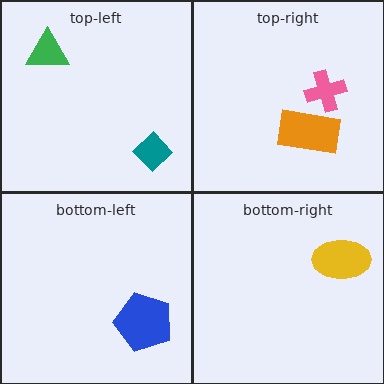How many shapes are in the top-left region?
2.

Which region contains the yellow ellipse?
The bottom-right region.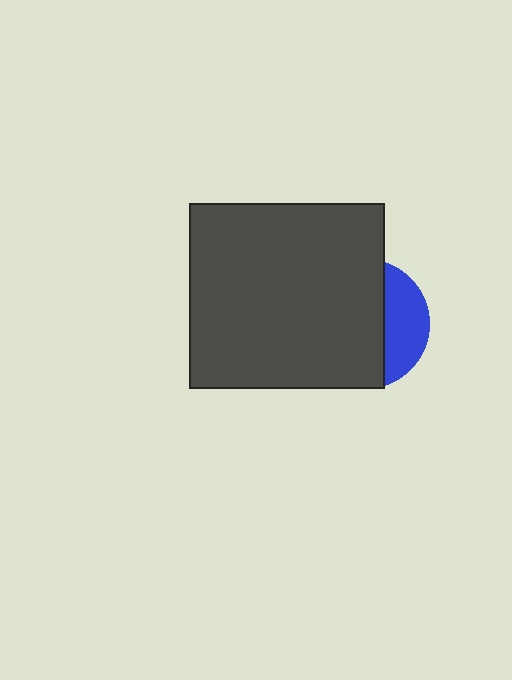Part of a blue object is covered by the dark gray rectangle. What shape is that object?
It is a circle.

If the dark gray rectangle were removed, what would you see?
You would see the complete blue circle.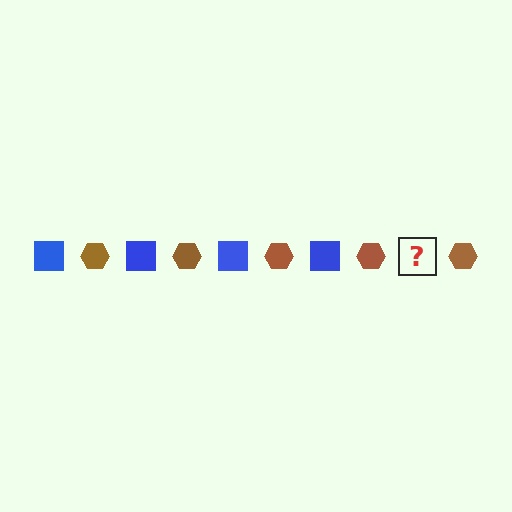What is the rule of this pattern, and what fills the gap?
The rule is that the pattern alternates between blue square and brown hexagon. The gap should be filled with a blue square.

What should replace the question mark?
The question mark should be replaced with a blue square.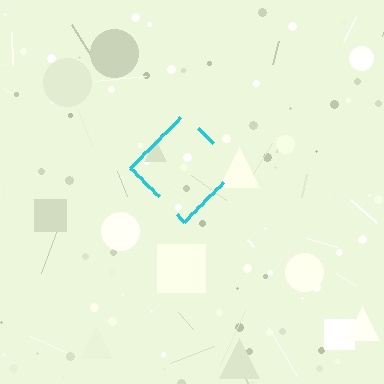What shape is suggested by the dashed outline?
The dashed outline suggests a diamond.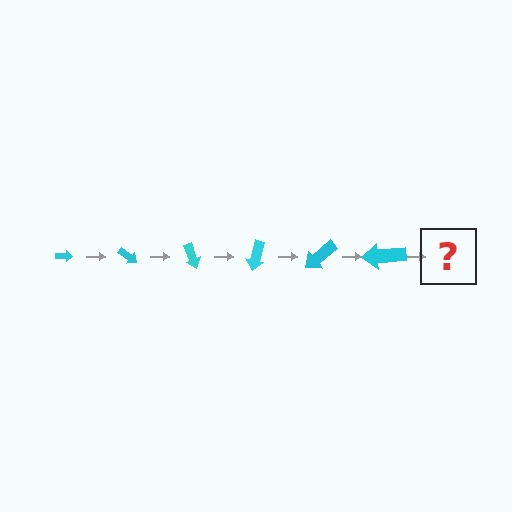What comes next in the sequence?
The next element should be an arrow, larger than the previous one and rotated 210 degrees from the start.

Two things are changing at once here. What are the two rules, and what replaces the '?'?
The two rules are that the arrow grows larger each step and it rotates 35 degrees each step. The '?' should be an arrow, larger than the previous one and rotated 210 degrees from the start.